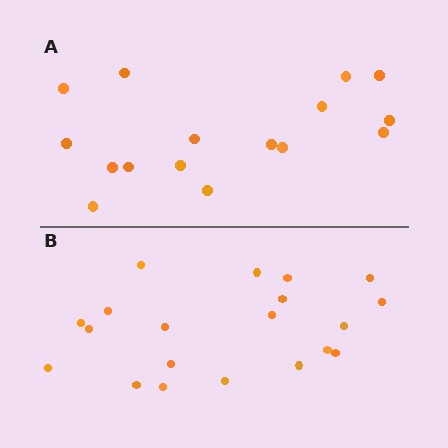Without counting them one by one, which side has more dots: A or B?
Region B (the bottom region) has more dots.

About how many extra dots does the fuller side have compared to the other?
Region B has about 4 more dots than region A.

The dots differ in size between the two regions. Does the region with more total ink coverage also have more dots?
No. Region A has more total ink coverage because its dots are larger, but region B actually contains more individual dots. Total area can be misleading — the number of items is what matters here.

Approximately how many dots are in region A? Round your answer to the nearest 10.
About 20 dots. (The exact count is 16, which rounds to 20.)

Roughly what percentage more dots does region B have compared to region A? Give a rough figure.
About 25% more.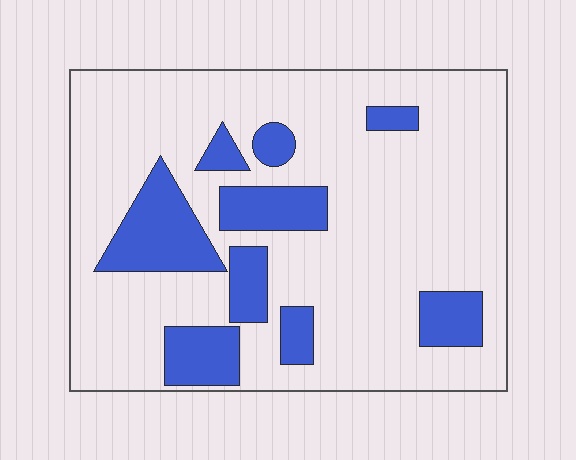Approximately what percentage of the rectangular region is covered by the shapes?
Approximately 20%.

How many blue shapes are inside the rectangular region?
9.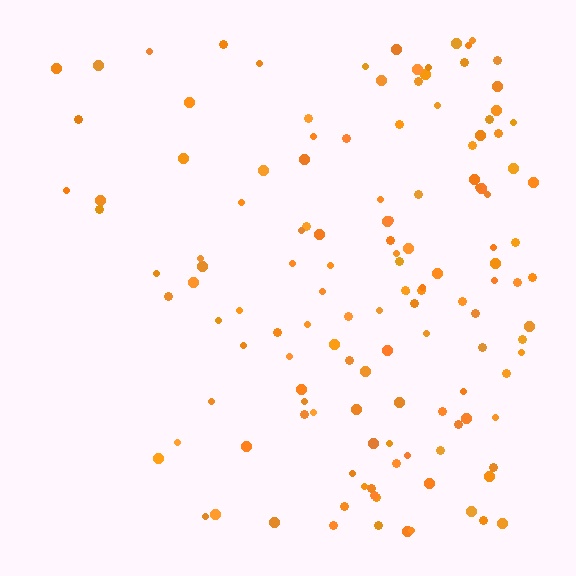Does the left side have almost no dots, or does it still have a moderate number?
Still a moderate number, just noticeably fewer than the right.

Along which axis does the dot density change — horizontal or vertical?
Horizontal.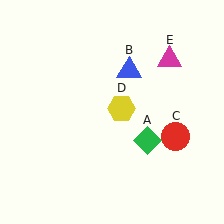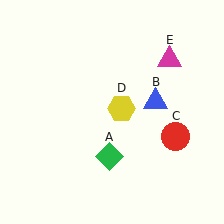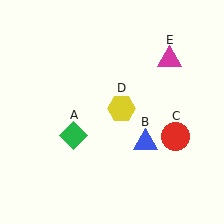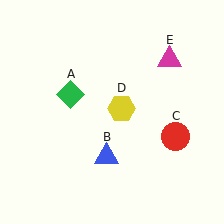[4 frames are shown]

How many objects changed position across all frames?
2 objects changed position: green diamond (object A), blue triangle (object B).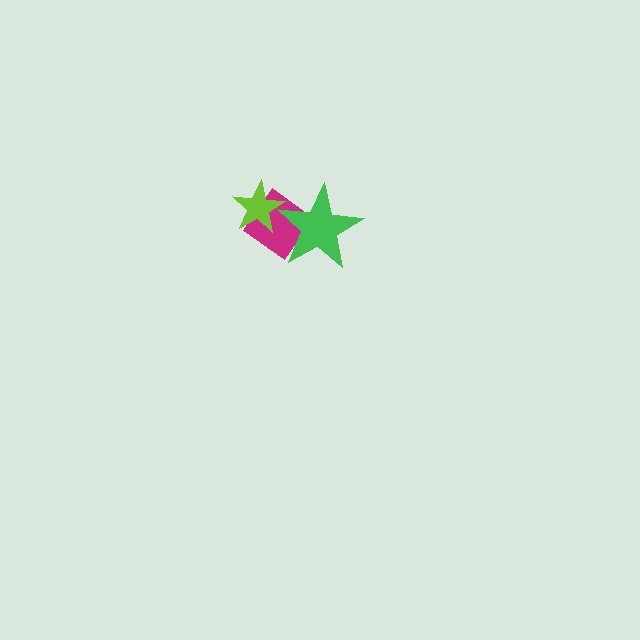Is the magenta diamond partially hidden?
Yes, it is partially covered by another shape.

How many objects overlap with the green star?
2 objects overlap with the green star.